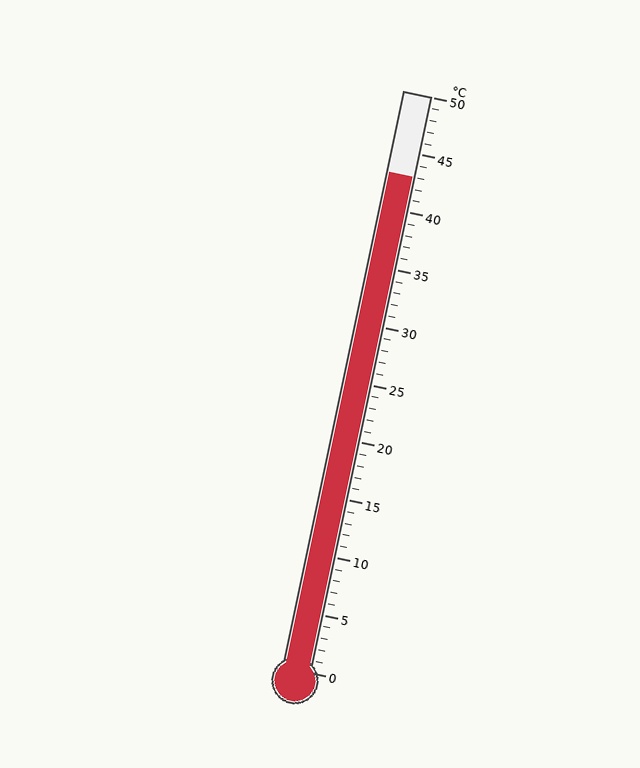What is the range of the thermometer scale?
The thermometer scale ranges from 0°C to 50°C.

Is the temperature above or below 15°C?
The temperature is above 15°C.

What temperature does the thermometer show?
The thermometer shows approximately 43°C.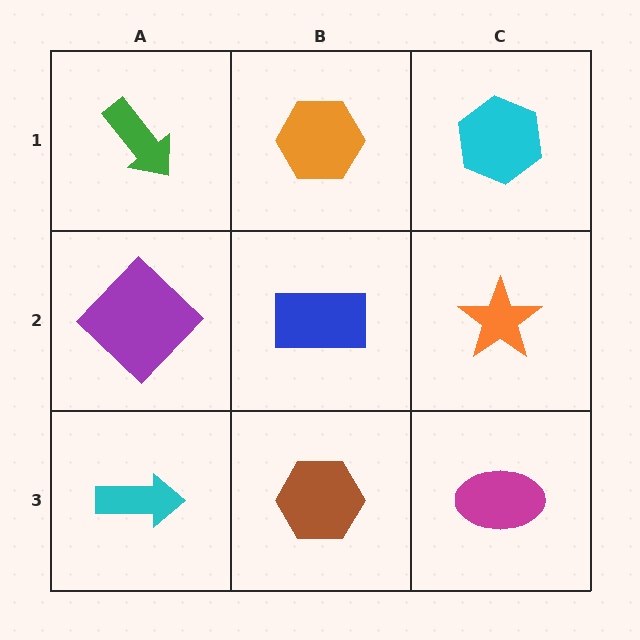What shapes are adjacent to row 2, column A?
A green arrow (row 1, column A), a cyan arrow (row 3, column A), a blue rectangle (row 2, column B).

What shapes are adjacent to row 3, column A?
A purple diamond (row 2, column A), a brown hexagon (row 3, column B).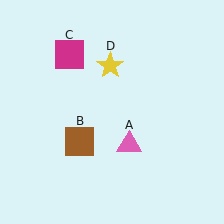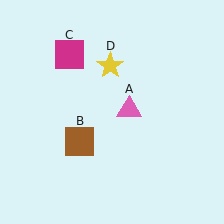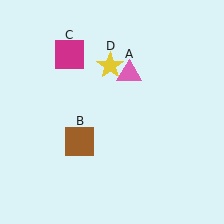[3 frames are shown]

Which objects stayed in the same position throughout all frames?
Brown square (object B) and magenta square (object C) and yellow star (object D) remained stationary.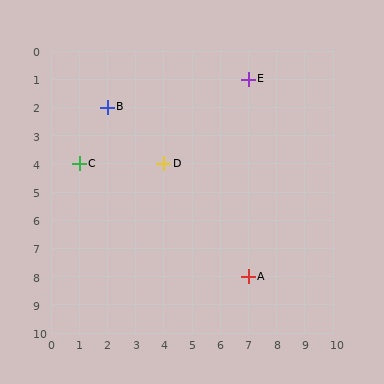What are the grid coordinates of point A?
Point A is at grid coordinates (7, 8).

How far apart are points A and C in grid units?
Points A and C are 6 columns and 4 rows apart (about 7.2 grid units diagonally).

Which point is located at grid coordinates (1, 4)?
Point C is at (1, 4).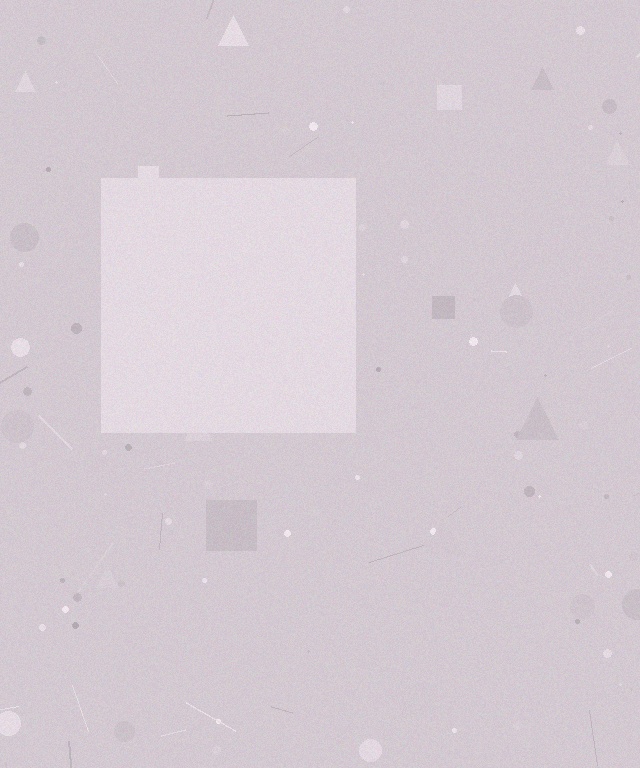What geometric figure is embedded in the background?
A square is embedded in the background.